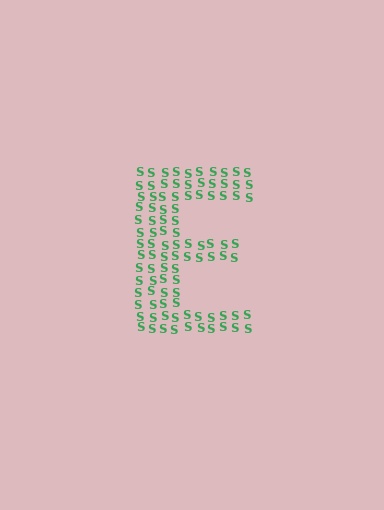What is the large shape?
The large shape is the letter E.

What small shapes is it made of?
It is made of small letter S's.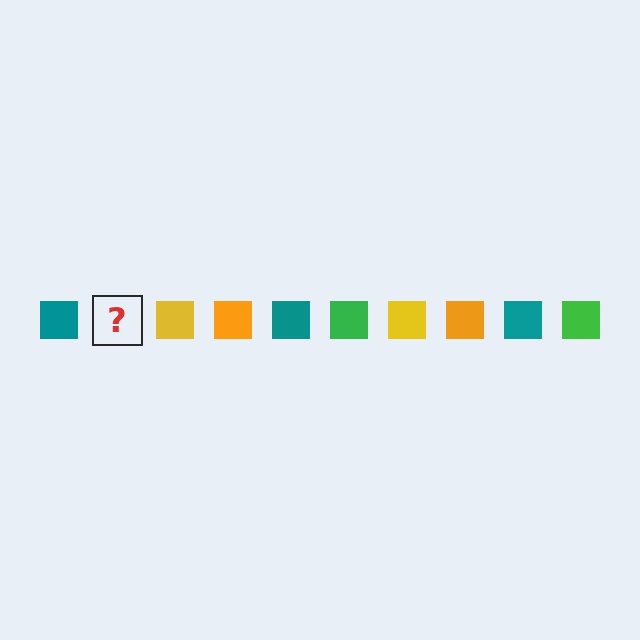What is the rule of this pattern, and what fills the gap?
The rule is that the pattern cycles through teal, green, yellow, orange squares. The gap should be filled with a green square.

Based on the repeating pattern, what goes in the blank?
The blank should be a green square.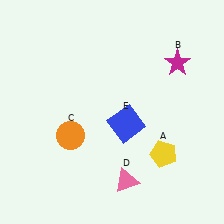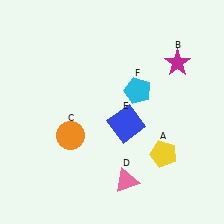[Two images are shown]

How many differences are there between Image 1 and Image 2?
There is 1 difference between the two images.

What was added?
A cyan pentagon (F) was added in Image 2.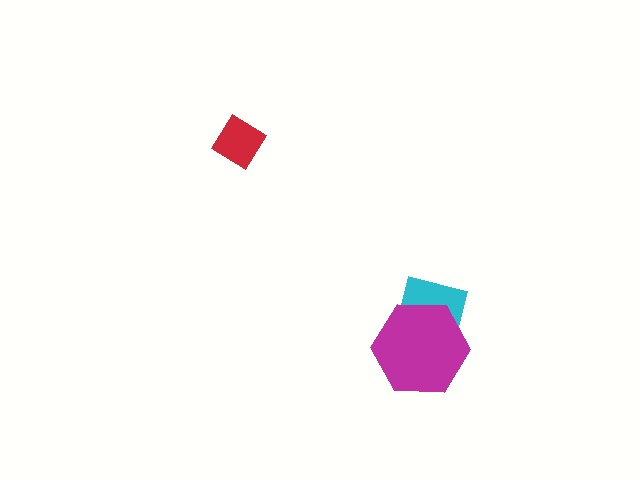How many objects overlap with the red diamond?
0 objects overlap with the red diamond.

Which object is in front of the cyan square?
The magenta hexagon is in front of the cyan square.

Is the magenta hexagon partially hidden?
No, no other shape covers it.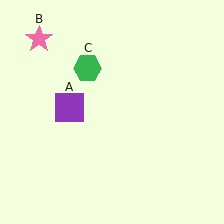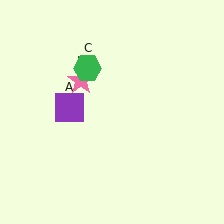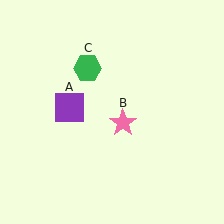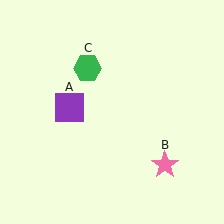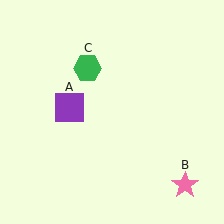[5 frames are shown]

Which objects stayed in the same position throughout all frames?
Purple square (object A) and green hexagon (object C) remained stationary.